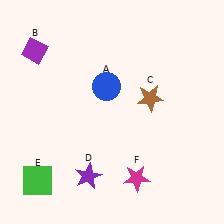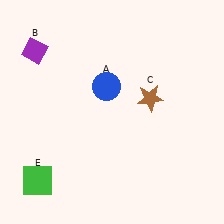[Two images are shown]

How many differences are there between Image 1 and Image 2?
There are 2 differences between the two images.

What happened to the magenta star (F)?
The magenta star (F) was removed in Image 2. It was in the bottom-right area of Image 1.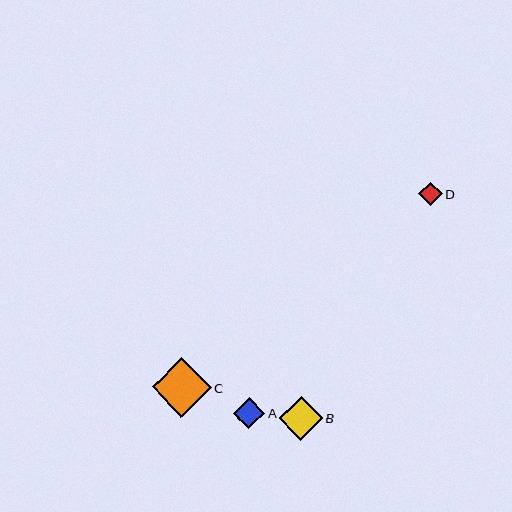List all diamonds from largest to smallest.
From largest to smallest: C, B, A, D.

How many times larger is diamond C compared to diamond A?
Diamond C is approximately 1.9 times the size of diamond A.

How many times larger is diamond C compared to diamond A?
Diamond C is approximately 1.9 times the size of diamond A.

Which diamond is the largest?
Diamond C is the largest with a size of approximately 59 pixels.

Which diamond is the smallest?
Diamond D is the smallest with a size of approximately 24 pixels.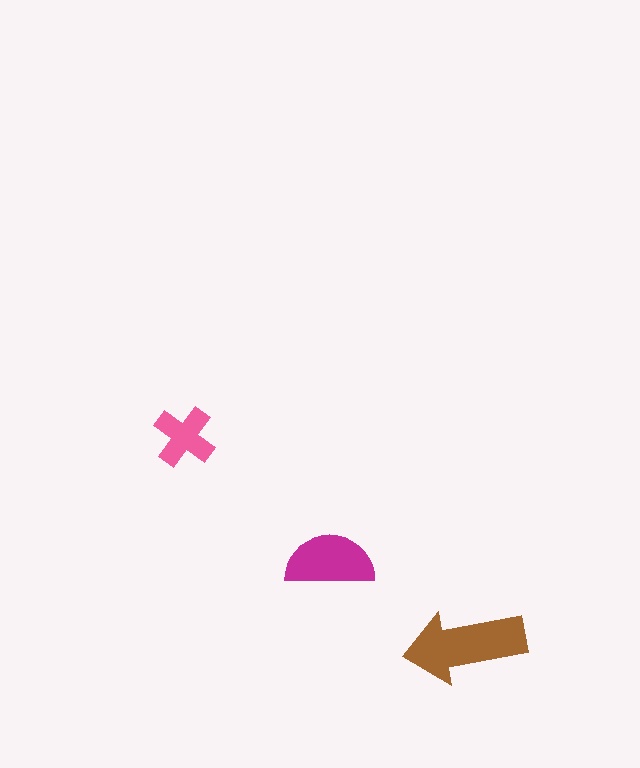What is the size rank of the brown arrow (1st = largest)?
1st.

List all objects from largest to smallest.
The brown arrow, the magenta semicircle, the pink cross.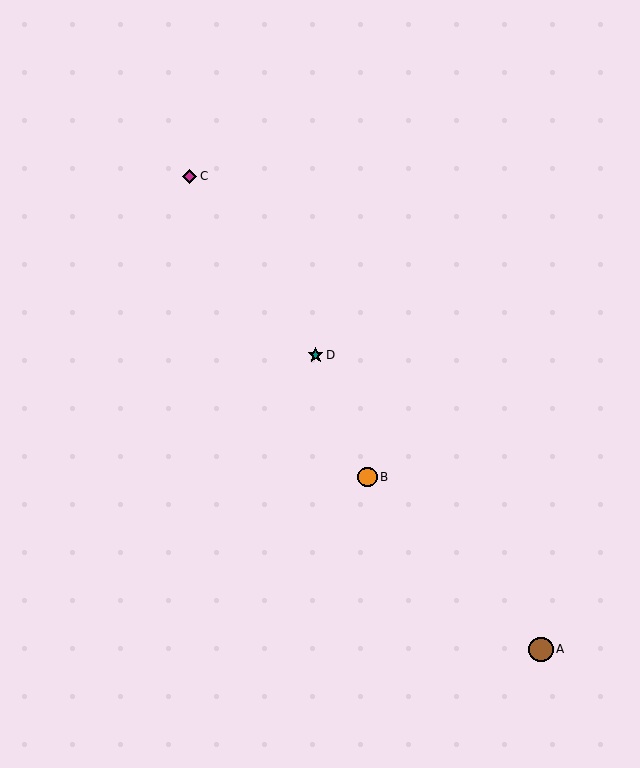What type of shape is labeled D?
Shape D is a teal star.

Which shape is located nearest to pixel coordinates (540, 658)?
The brown circle (labeled A) at (541, 649) is nearest to that location.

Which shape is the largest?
The brown circle (labeled A) is the largest.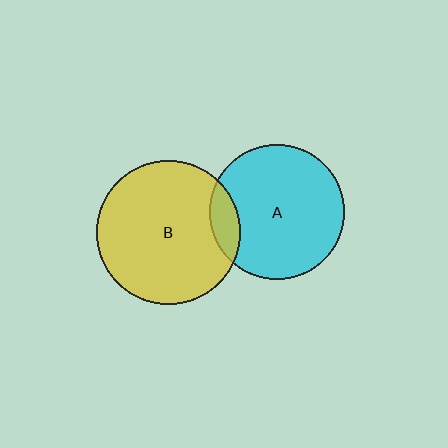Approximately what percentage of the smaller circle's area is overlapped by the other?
Approximately 10%.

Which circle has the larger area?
Circle B (yellow).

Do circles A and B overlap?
Yes.